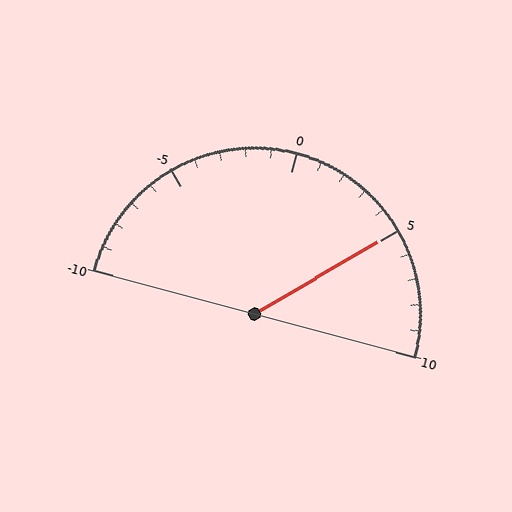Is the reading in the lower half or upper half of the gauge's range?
The reading is in the upper half of the range (-10 to 10).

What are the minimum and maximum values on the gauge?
The gauge ranges from -10 to 10.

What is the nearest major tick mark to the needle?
The nearest major tick mark is 5.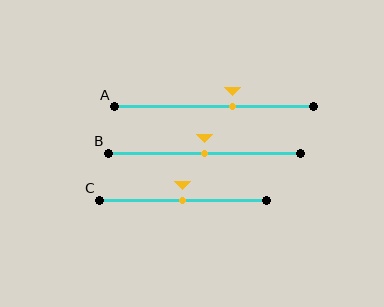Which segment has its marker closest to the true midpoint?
Segment B has its marker closest to the true midpoint.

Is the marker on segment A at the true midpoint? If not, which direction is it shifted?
No, the marker on segment A is shifted to the right by about 9% of the segment length.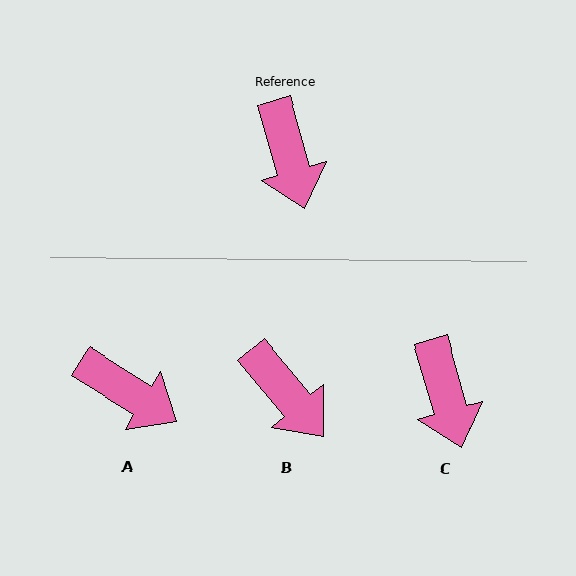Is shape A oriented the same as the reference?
No, it is off by about 42 degrees.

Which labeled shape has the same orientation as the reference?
C.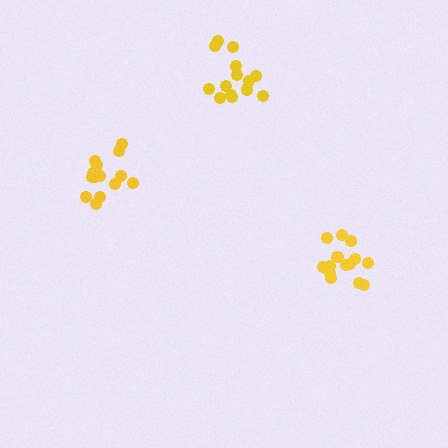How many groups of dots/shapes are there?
There are 3 groups.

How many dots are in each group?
Group 1: 14 dots, Group 2: 15 dots, Group 3: 14 dots (43 total).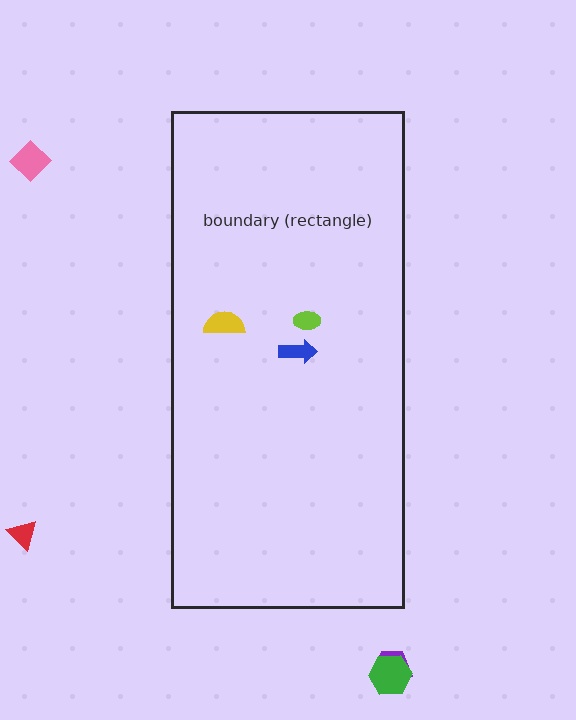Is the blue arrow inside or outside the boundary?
Inside.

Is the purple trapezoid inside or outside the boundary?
Outside.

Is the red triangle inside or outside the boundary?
Outside.